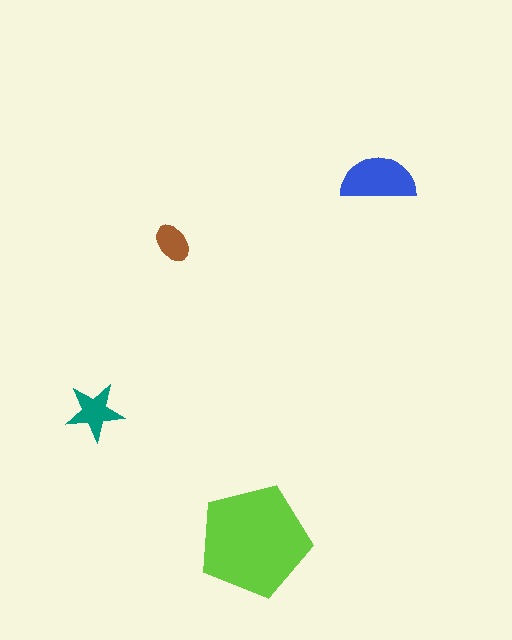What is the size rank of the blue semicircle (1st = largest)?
2nd.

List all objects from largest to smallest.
The lime pentagon, the blue semicircle, the teal star, the brown ellipse.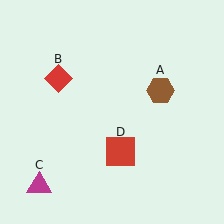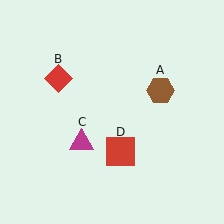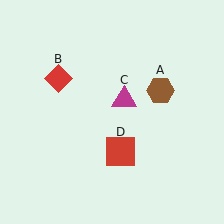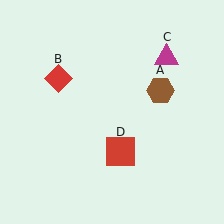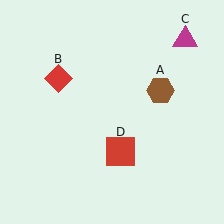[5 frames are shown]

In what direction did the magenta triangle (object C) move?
The magenta triangle (object C) moved up and to the right.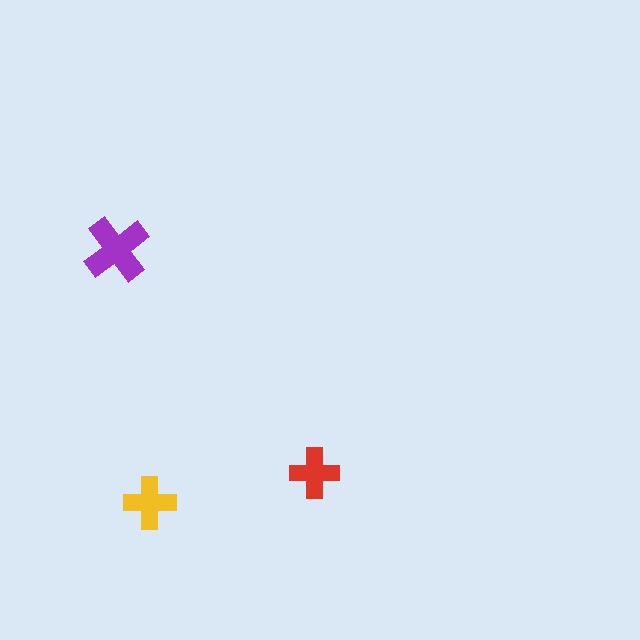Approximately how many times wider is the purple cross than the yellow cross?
About 1.5 times wider.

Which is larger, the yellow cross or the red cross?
The yellow one.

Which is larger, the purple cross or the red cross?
The purple one.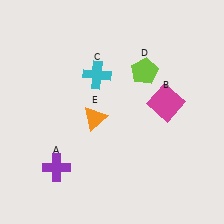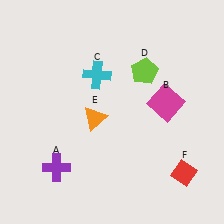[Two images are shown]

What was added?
A red diamond (F) was added in Image 2.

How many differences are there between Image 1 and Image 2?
There is 1 difference between the two images.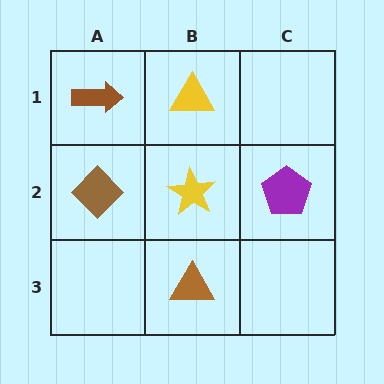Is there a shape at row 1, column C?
No, that cell is empty.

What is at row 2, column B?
A yellow star.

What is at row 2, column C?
A purple pentagon.